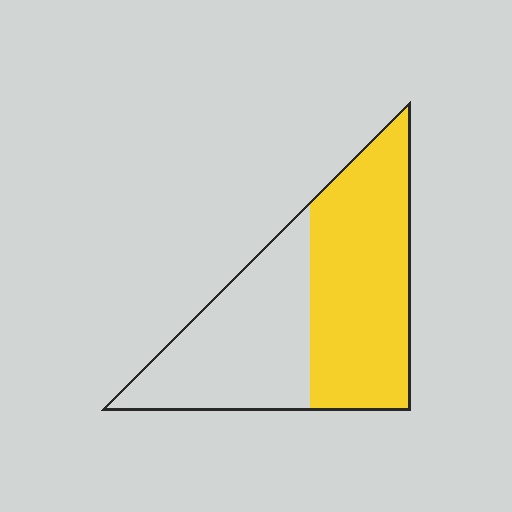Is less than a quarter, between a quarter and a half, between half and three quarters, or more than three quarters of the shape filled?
Between half and three quarters.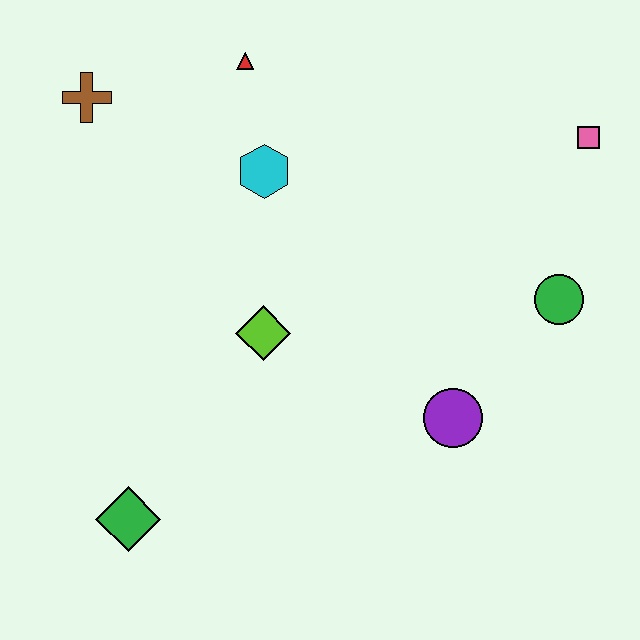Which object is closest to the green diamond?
The lime diamond is closest to the green diamond.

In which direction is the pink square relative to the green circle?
The pink square is above the green circle.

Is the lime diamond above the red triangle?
No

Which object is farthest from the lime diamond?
The pink square is farthest from the lime diamond.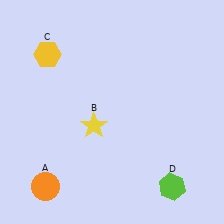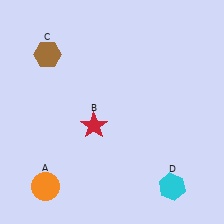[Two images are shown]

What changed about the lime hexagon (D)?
In Image 1, D is lime. In Image 2, it changed to cyan.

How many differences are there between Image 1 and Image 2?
There are 3 differences between the two images.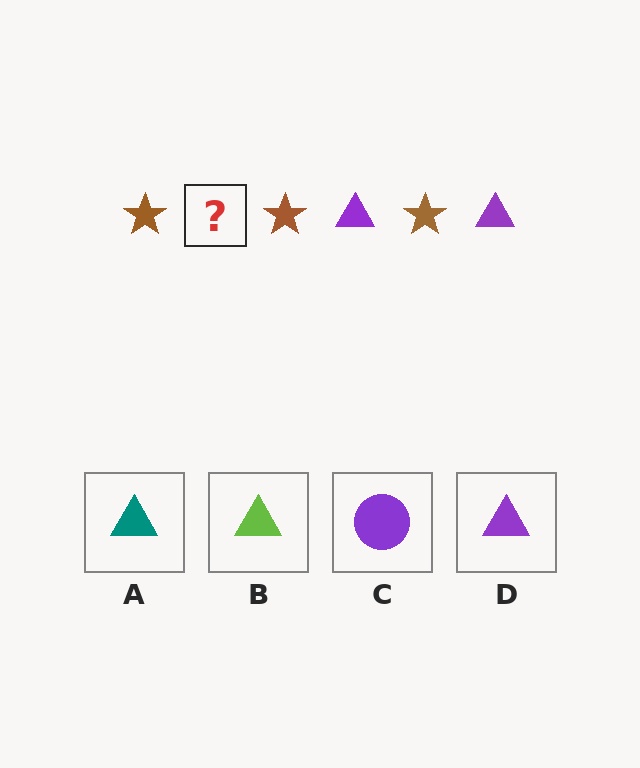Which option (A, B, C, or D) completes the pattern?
D.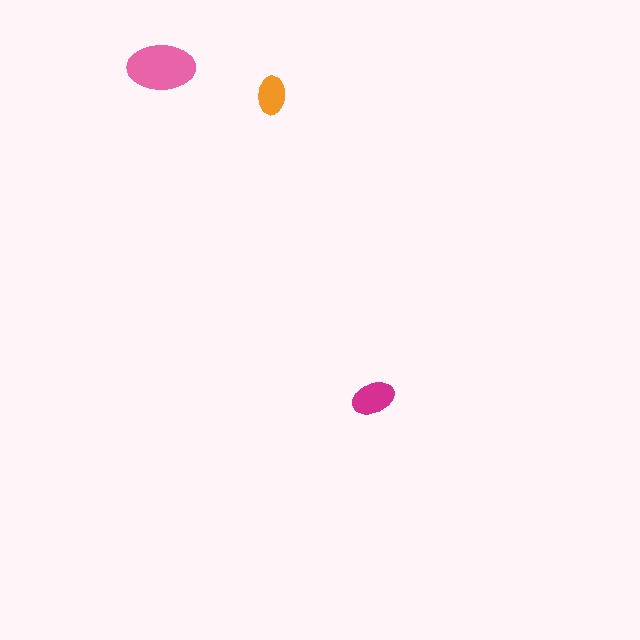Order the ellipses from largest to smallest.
the pink one, the magenta one, the orange one.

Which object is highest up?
The pink ellipse is topmost.